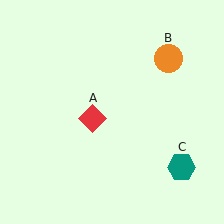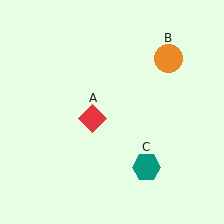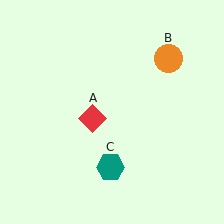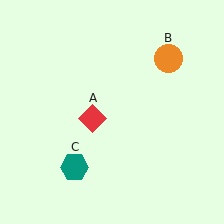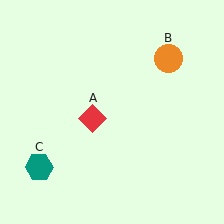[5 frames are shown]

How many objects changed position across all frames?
1 object changed position: teal hexagon (object C).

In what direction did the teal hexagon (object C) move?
The teal hexagon (object C) moved left.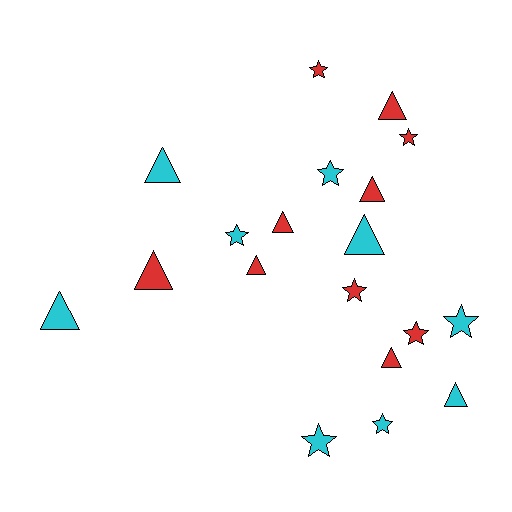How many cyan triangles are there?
There are 4 cyan triangles.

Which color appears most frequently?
Red, with 10 objects.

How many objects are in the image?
There are 19 objects.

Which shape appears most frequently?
Triangle, with 10 objects.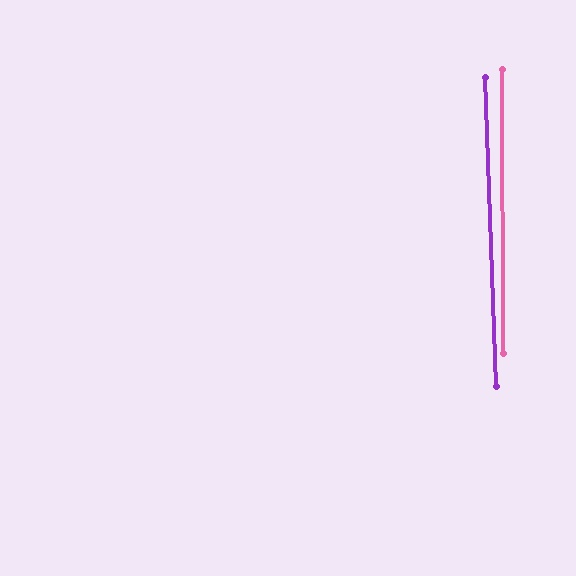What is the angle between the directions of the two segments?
Approximately 2 degrees.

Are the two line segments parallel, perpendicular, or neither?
Parallel — their directions differ by only 1.9°.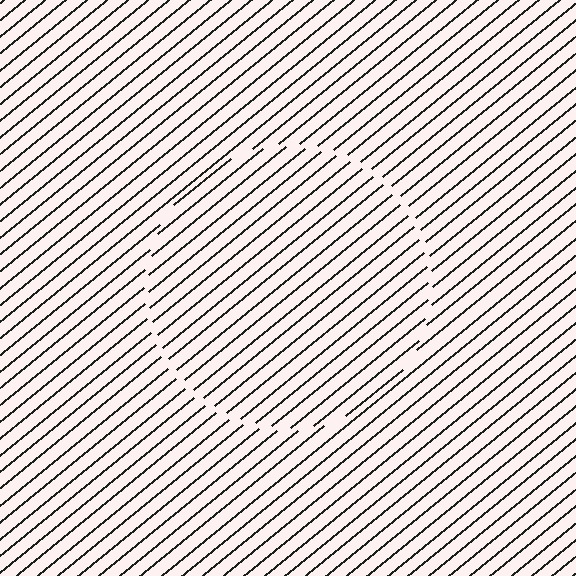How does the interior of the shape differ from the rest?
The interior of the shape contains the same grating, shifted by half a period — the contour is defined by the phase discontinuity where line-ends from the inner and outer gratings abut.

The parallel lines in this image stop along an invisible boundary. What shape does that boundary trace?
An illusory circle. The interior of the shape contains the same grating, shifted by half a period — the contour is defined by the phase discontinuity where line-ends from the inner and outer gratings abut.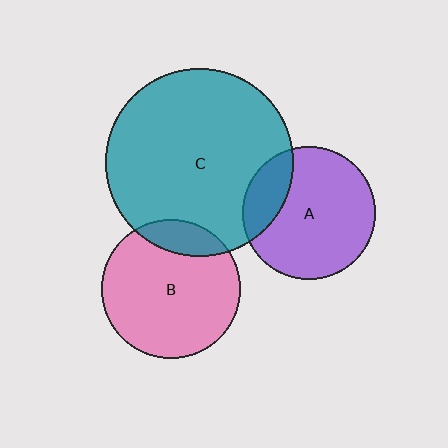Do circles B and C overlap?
Yes.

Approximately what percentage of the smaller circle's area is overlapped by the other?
Approximately 15%.